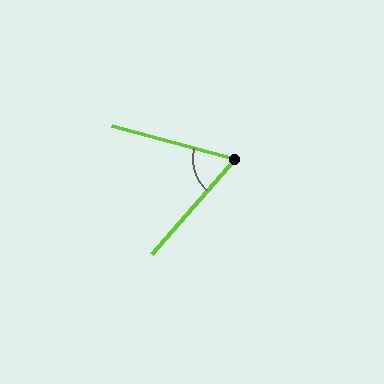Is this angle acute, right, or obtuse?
It is acute.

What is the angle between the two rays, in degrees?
Approximately 64 degrees.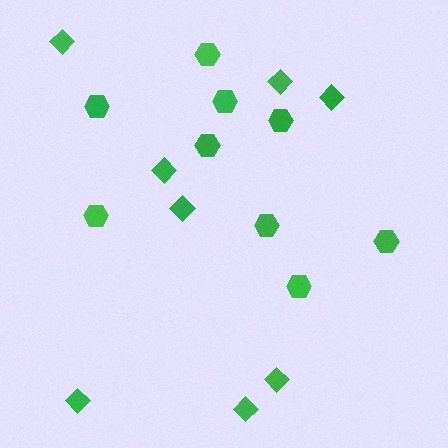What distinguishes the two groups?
There are 2 groups: one group of hexagons (9) and one group of diamonds (8).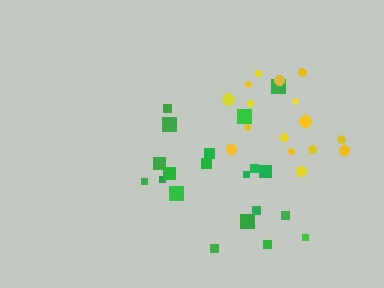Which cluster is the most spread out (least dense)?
Green.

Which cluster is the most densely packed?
Yellow.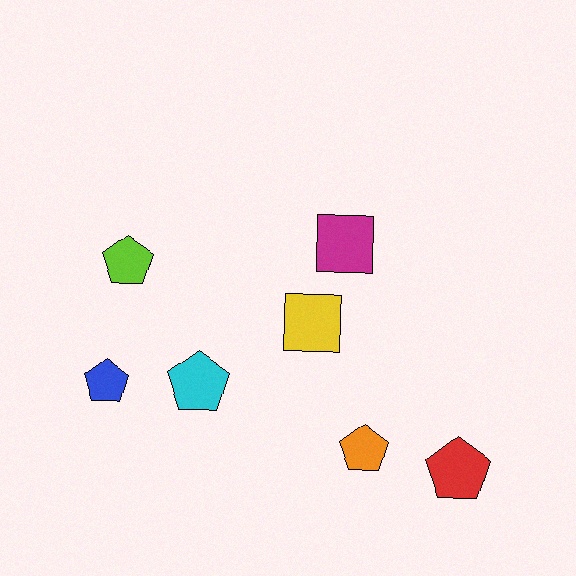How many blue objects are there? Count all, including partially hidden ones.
There is 1 blue object.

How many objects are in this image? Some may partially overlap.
There are 7 objects.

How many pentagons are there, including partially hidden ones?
There are 5 pentagons.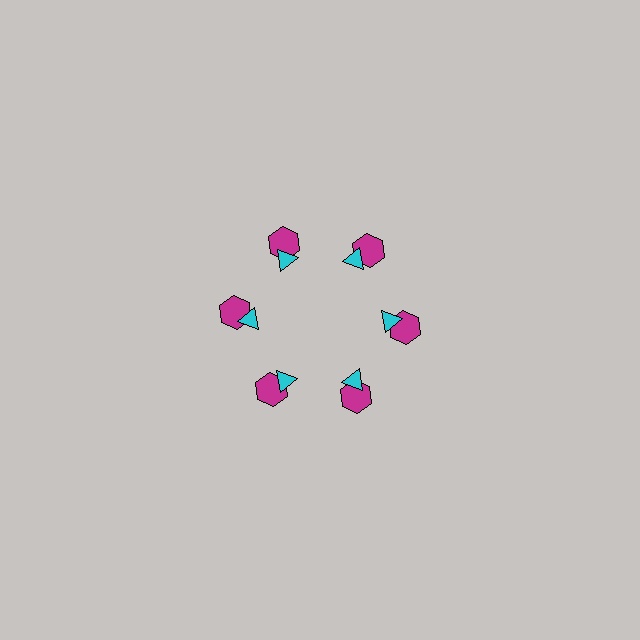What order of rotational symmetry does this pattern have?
This pattern has 6-fold rotational symmetry.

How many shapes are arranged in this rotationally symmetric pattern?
There are 12 shapes, arranged in 6 groups of 2.